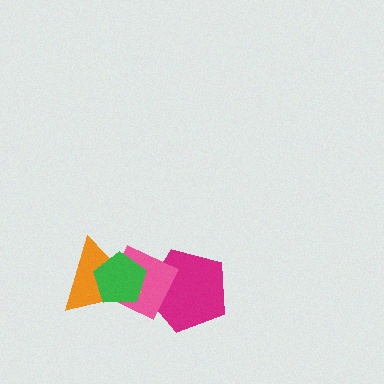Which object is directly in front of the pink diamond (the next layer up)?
The orange triangle is directly in front of the pink diamond.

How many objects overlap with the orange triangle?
2 objects overlap with the orange triangle.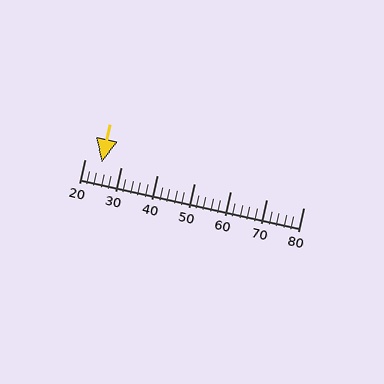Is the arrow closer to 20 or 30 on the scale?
The arrow is closer to 20.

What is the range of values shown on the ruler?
The ruler shows values from 20 to 80.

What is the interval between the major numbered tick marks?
The major tick marks are spaced 10 units apart.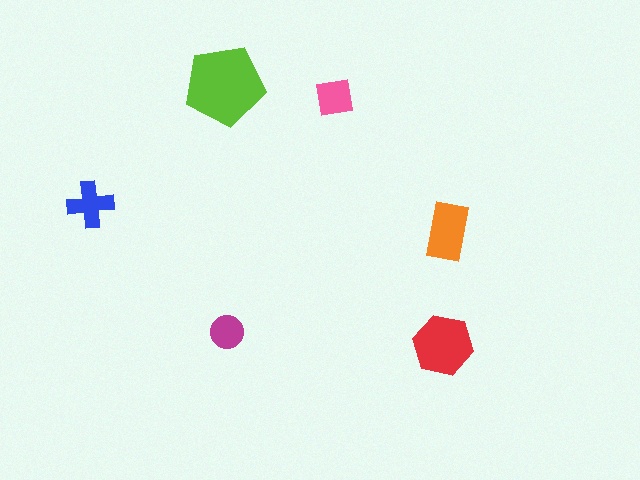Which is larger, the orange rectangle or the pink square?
The orange rectangle.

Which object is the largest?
The lime pentagon.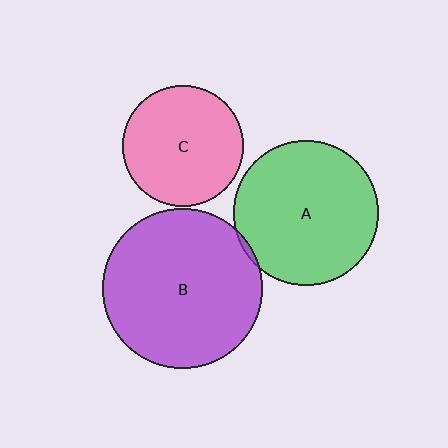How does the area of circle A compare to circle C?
Approximately 1.4 times.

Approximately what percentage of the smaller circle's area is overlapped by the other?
Approximately 5%.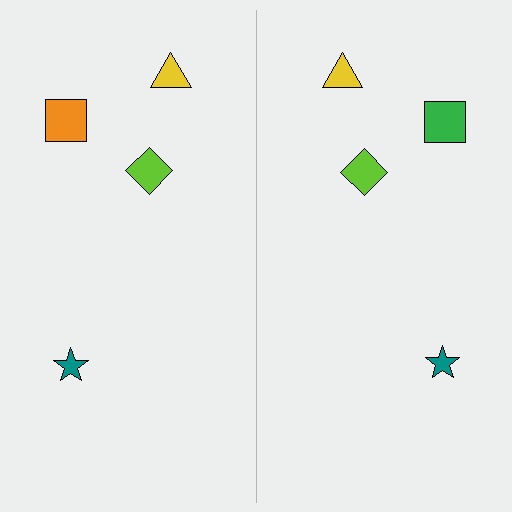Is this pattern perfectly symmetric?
No, the pattern is not perfectly symmetric. The green square on the right side breaks the symmetry — its mirror counterpart is orange.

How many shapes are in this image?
There are 8 shapes in this image.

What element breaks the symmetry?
The green square on the right side breaks the symmetry — its mirror counterpart is orange.